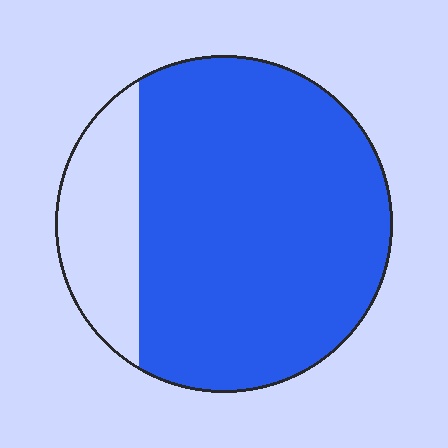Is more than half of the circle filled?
Yes.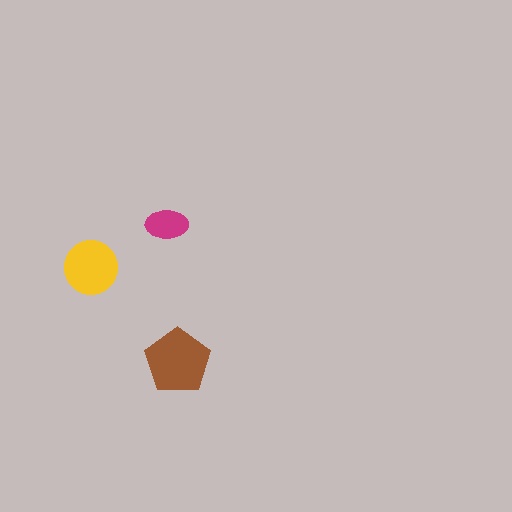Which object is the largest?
The brown pentagon.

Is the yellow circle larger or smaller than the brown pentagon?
Smaller.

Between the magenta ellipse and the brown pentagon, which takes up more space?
The brown pentagon.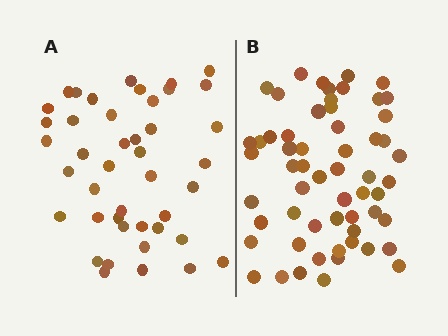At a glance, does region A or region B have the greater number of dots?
Region B (the right region) has more dots.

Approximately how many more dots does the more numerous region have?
Region B has approximately 15 more dots than region A.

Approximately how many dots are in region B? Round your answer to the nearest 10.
About 60 dots. (The exact count is 58, which rounds to 60.)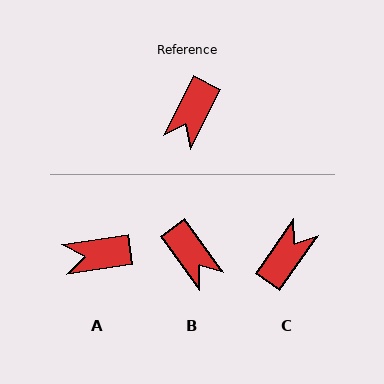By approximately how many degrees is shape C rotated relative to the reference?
Approximately 172 degrees counter-clockwise.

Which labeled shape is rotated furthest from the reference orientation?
C, about 172 degrees away.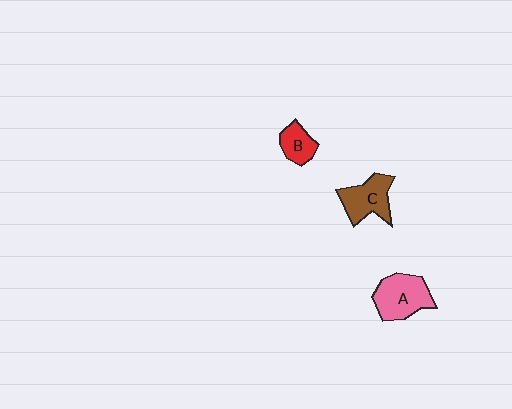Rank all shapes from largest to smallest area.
From largest to smallest: A (pink), C (brown), B (red).